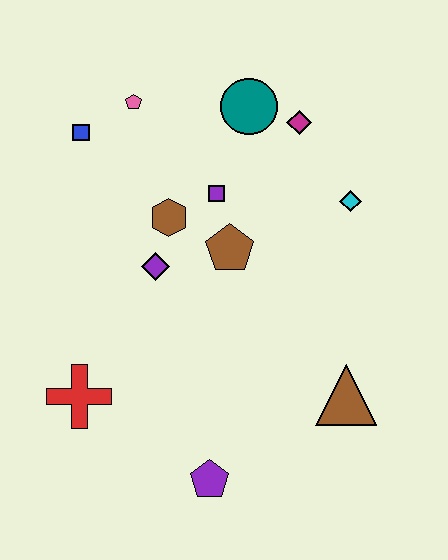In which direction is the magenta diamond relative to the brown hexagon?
The magenta diamond is to the right of the brown hexagon.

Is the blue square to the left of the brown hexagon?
Yes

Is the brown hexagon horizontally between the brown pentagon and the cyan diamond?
No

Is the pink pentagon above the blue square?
Yes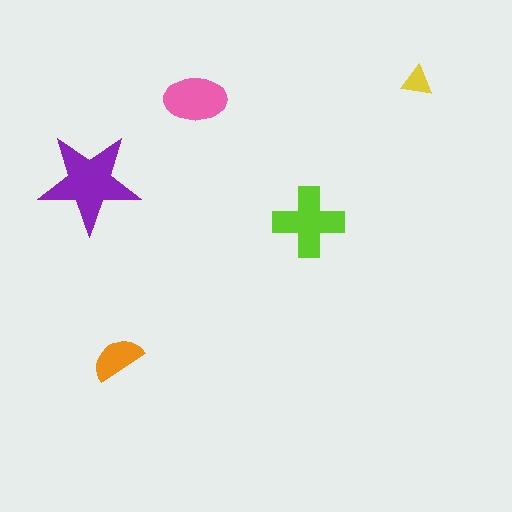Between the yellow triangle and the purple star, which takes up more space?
The purple star.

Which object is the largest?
The purple star.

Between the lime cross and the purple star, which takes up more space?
The purple star.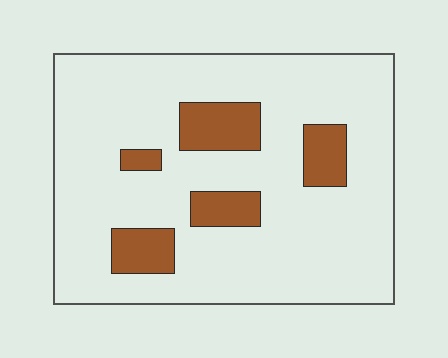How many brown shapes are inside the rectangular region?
5.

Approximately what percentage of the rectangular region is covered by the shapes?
Approximately 15%.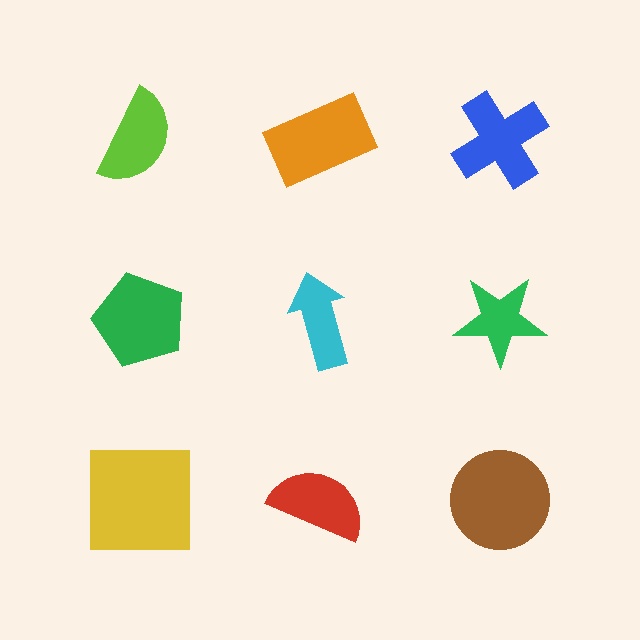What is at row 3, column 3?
A brown circle.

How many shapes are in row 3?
3 shapes.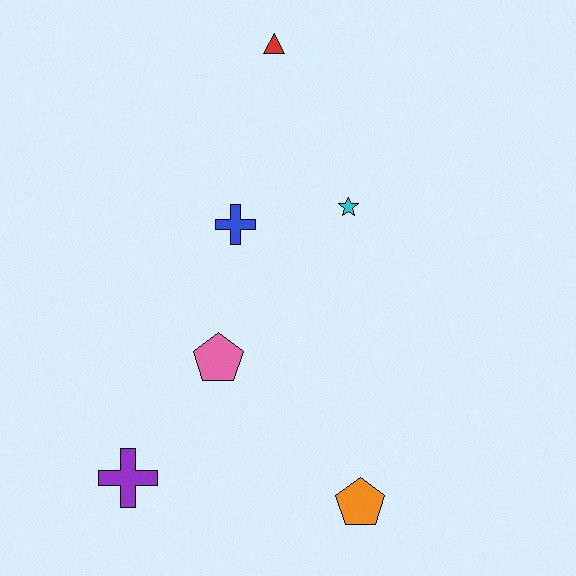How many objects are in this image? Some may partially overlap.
There are 6 objects.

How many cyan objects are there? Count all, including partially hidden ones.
There is 1 cyan object.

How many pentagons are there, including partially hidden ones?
There are 2 pentagons.